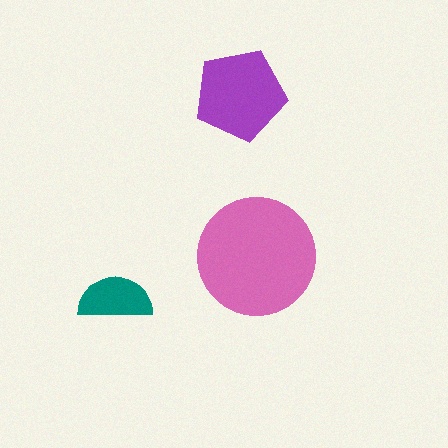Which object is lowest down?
The teal semicircle is bottommost.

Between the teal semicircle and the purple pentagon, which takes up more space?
The purple pentagon.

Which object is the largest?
The pink circle.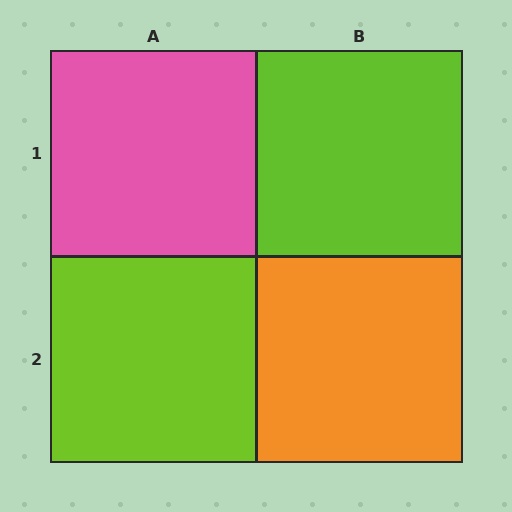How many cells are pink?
1 cell is pink.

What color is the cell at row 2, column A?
Lime.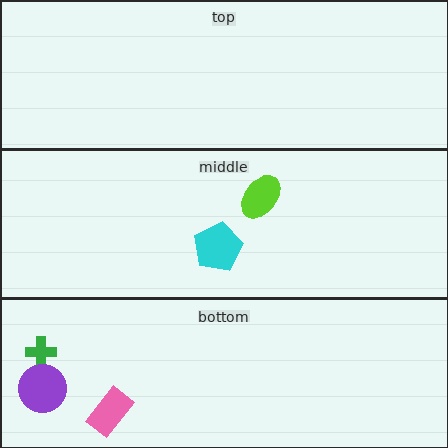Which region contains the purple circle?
The bottom region.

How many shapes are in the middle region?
2.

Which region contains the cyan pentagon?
The middle region.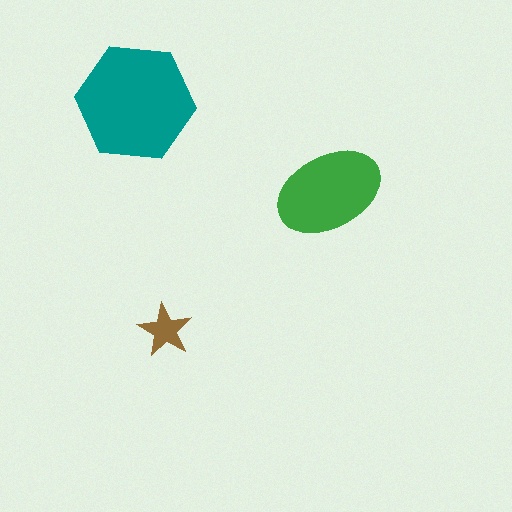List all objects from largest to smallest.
The teal hexagon, the green ellipse, the brown star.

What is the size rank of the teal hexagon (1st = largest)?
1st.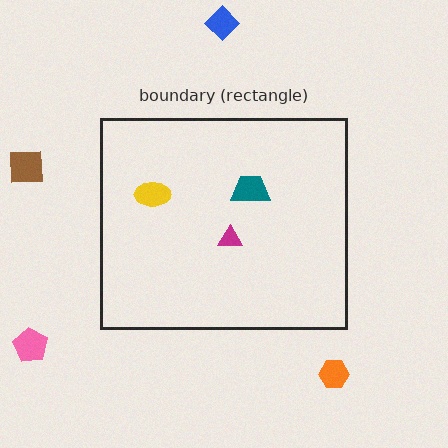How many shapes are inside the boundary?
3 inside, 4 outside.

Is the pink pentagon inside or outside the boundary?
Outside.